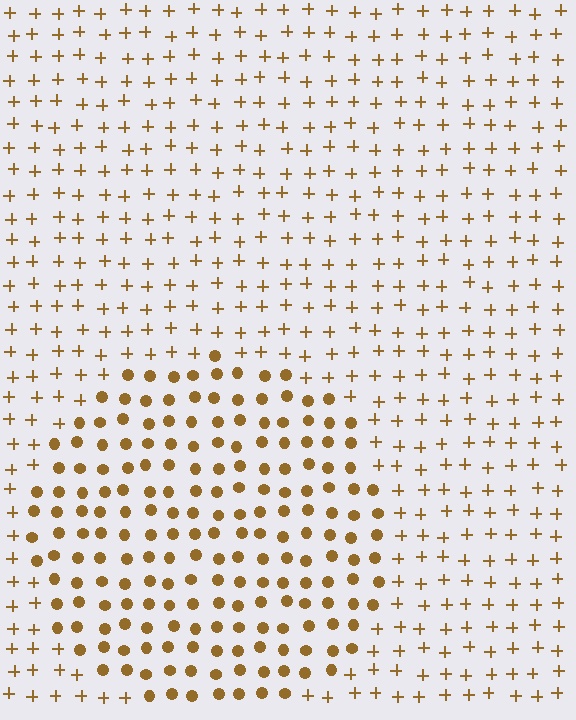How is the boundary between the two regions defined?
The boundary is defined by a change in element shape: circles inside vs. plus signs outside. All elements share the same color and spacing.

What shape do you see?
I see a circle.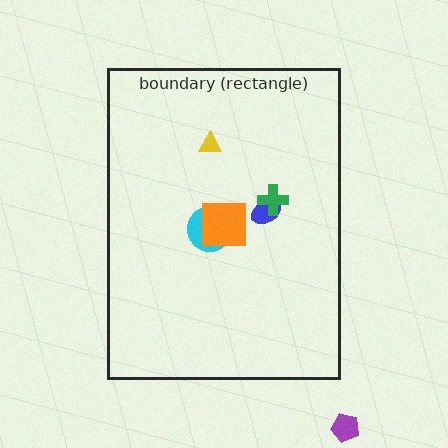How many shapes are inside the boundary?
6 inside, 1 outside.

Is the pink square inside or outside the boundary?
Inside.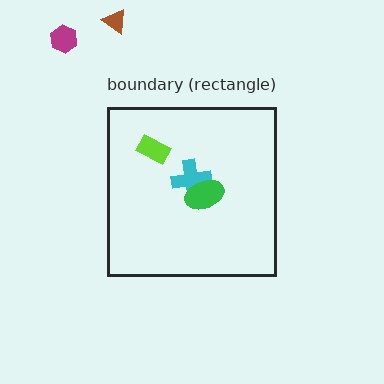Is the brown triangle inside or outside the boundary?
Outside.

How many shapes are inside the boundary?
3 inside, 2 outside.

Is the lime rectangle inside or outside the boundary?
Inside.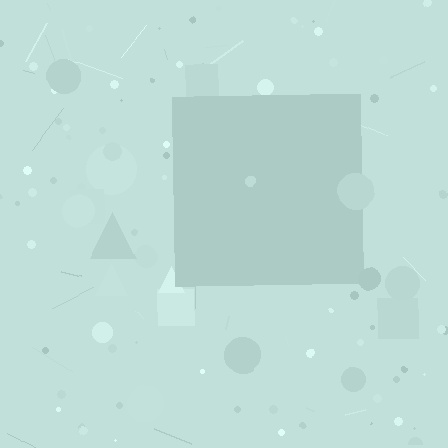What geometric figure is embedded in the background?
A square is embedded in the background.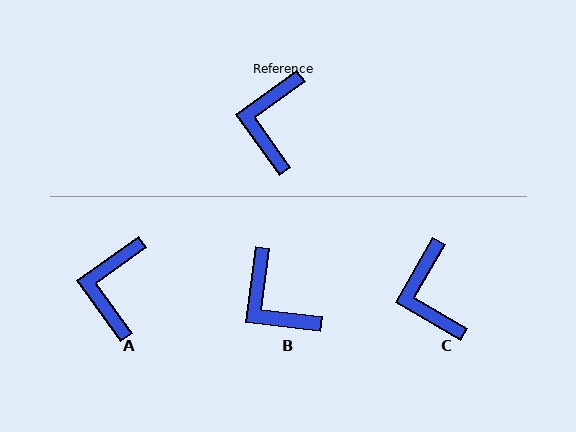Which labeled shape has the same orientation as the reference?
A.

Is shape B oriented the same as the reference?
No, it is off by about 48 degrees.